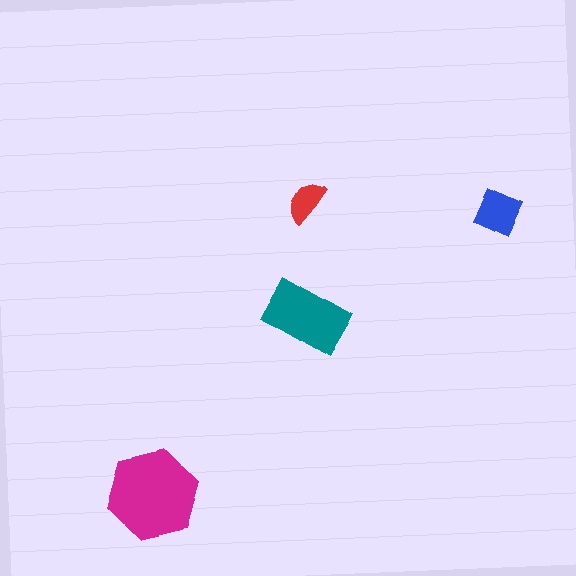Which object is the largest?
The magenta hexagon.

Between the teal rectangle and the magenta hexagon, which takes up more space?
The magenta hexagon.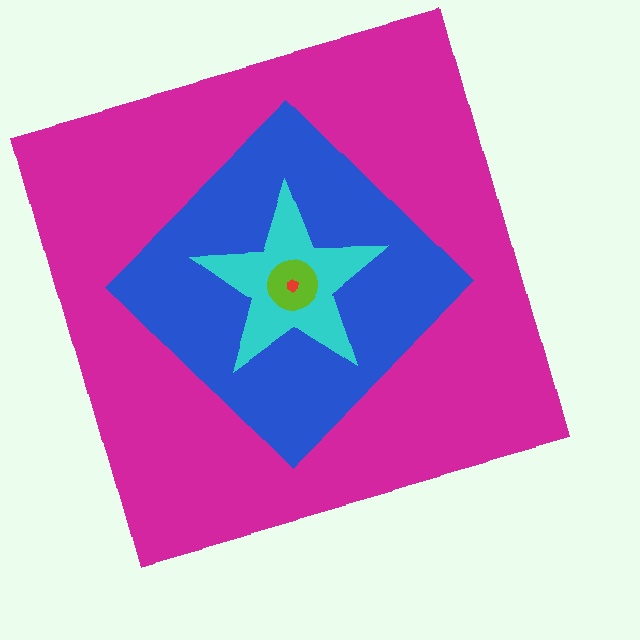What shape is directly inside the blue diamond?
The cyan star.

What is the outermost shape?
The magenta square.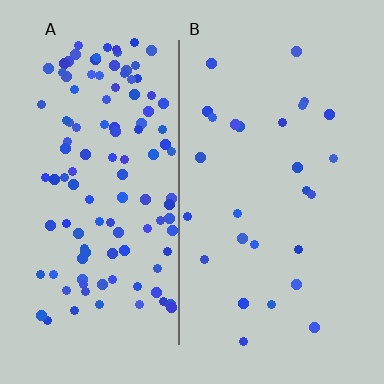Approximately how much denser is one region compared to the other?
Approximately 4.3× — region A over region B.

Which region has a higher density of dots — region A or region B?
A (the left).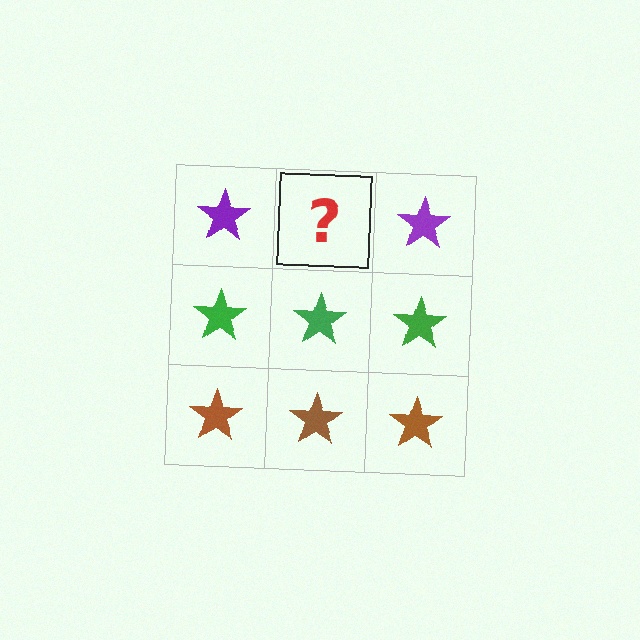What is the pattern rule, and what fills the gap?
The rule is that each row has a consistent color. The gap should be filled with a purple star.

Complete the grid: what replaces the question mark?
The question mark should be replaced with a purple star.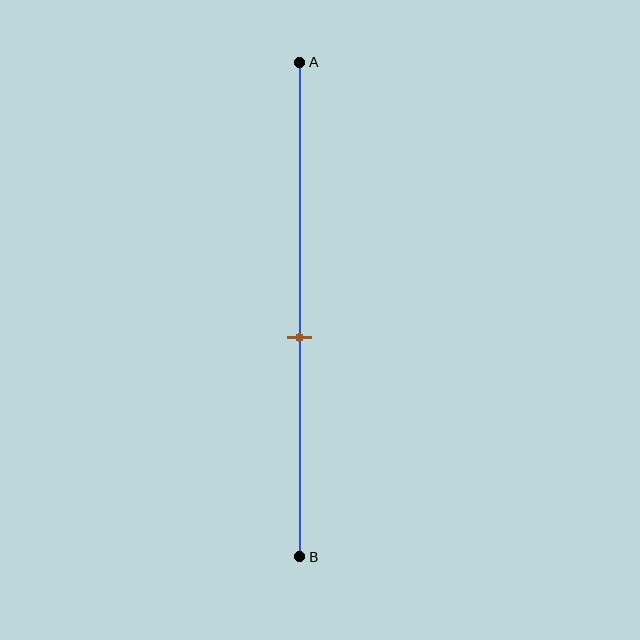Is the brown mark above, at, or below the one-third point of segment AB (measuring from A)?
The brown mark is below the one-third point of segment AB.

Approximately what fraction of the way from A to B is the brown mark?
The brown mark is approximately 55% of the way from A to B.